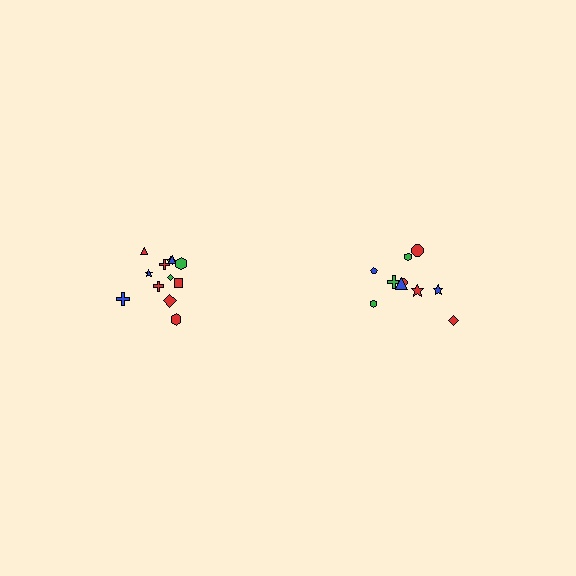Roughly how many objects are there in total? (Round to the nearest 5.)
Roughly 20 objects in total.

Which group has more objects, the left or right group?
The left group.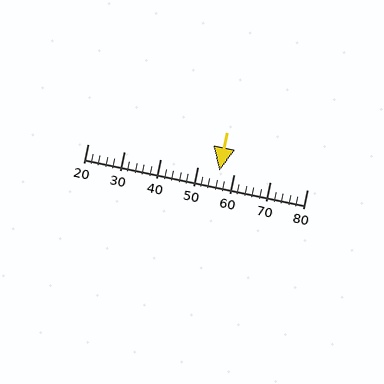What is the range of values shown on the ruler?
The ruler shows values from 20 to 80.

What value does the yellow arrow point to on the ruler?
The yellow arrow points to approximately 56.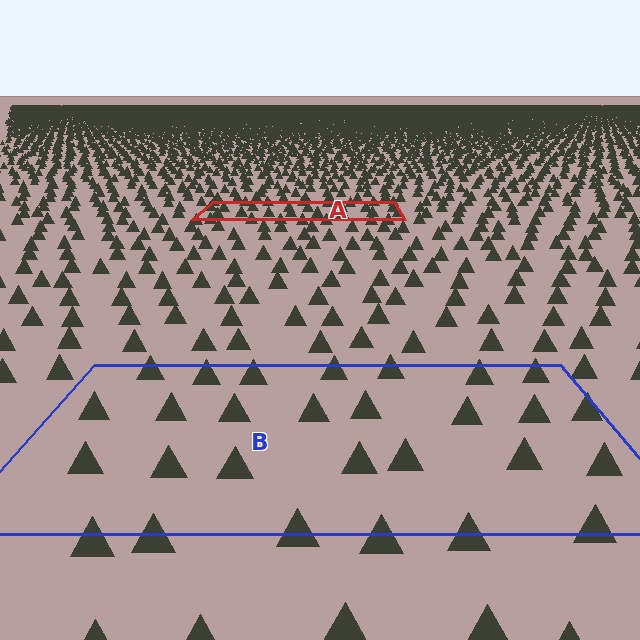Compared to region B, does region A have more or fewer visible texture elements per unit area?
Region A has more texture elements per unit area — they are packed more densely because it is farther away.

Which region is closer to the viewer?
Region B is closer. The texture elements there are larger and more spread out.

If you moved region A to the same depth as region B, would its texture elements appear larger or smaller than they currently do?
They would appear larger. At a closer depth, the same texture elements are projected at a bigger on-screen size.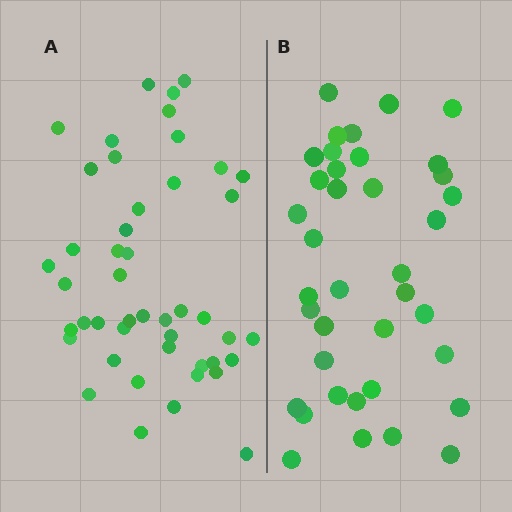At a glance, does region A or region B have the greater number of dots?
Region A (the left region) has more dots.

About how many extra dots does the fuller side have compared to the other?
Region A has roughly 8 or so more dots than region B.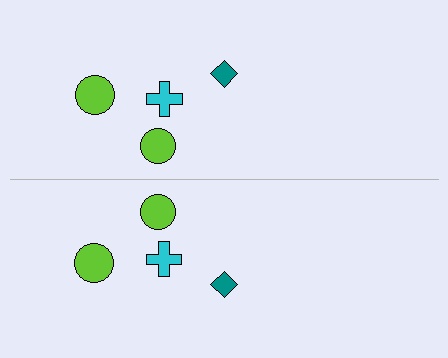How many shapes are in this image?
There are 8 shapes in this image.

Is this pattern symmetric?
Yes, this pattern has bilateral (reflection) symmetry.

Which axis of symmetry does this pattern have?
The pattern has a horizontal axis of symmetry running through the center of the image.